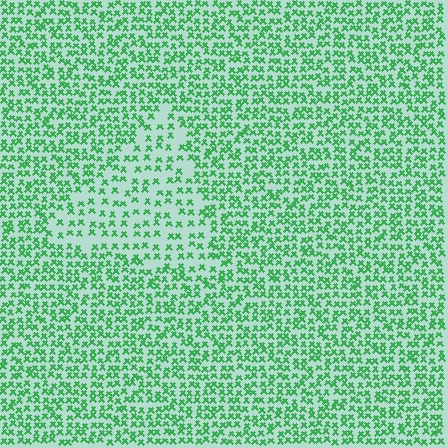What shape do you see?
I see a triangle.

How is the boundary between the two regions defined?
The boundary is defined by a change in element density (approximately 1.8x ratio). All elements are the same color, size, and shape.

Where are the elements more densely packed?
The elements are more densely packed outside the triangle boundary.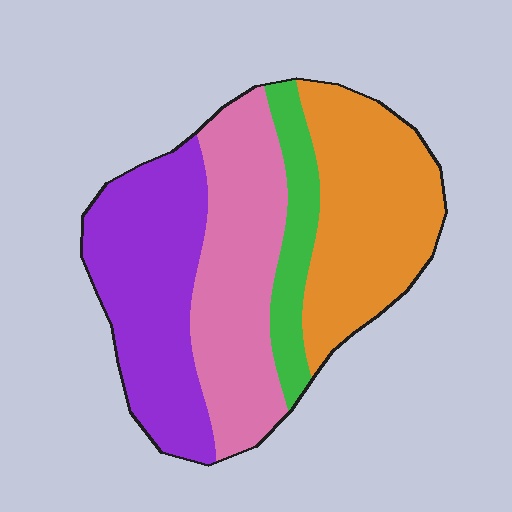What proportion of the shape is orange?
Orange covers 30% of the shape.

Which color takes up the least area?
Green, at roughly 10%.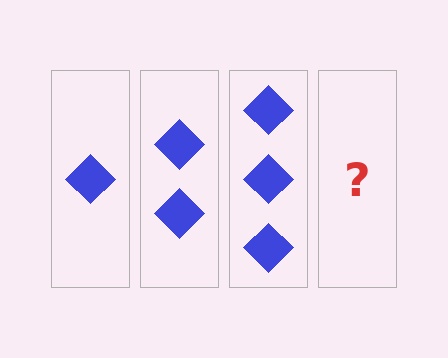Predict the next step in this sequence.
The next step is 4 diamonds.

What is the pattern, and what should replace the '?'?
The pattern is that each step adds one more diamond. The '?' should be 4 diamonds.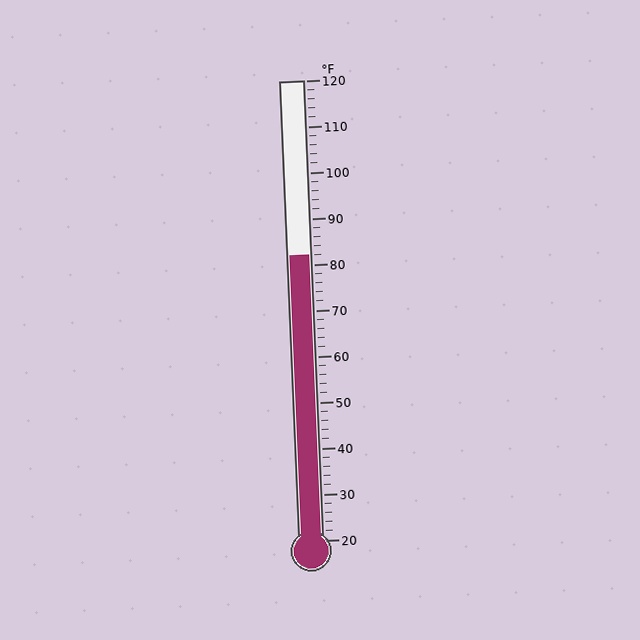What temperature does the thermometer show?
The thermometer shows approximately 82°F.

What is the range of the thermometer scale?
The thermometer scale ranges from 20°F to 120°F.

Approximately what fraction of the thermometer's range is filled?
The thermometer is filled to approximately 60% of its range.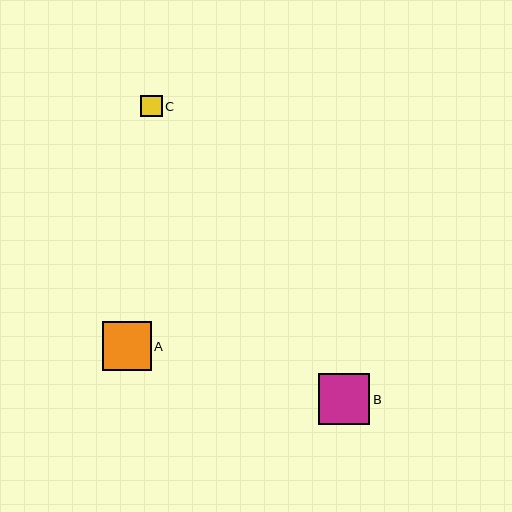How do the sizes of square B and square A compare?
Square B and square A are approximately the same size.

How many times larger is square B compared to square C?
Square B is approximately 2.3 times the size of square C.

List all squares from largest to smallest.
From largest to smallest: B, A, C.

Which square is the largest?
Square B is the largest with a size of approximately 51 pixels.